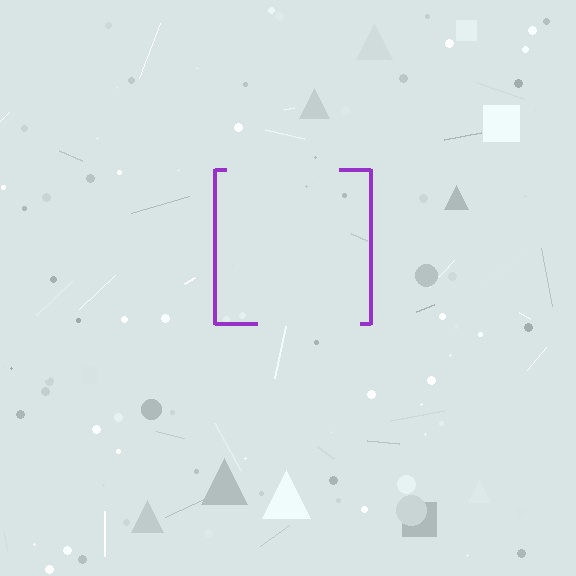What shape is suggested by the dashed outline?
The dashed outline suggests a square.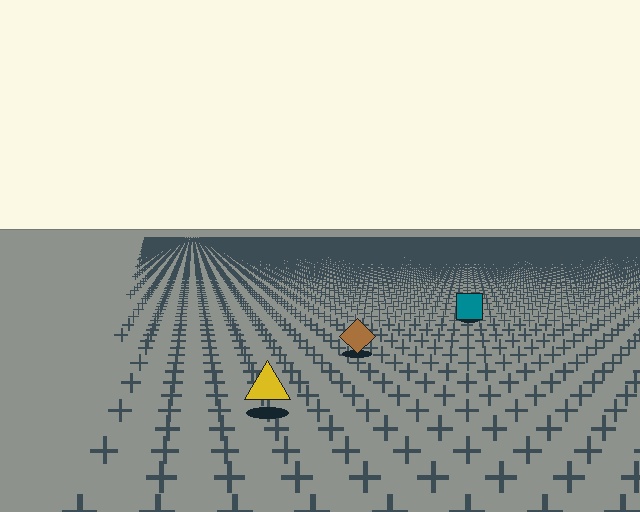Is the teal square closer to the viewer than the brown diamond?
No. The brown diamond is closer — you can tell from the texture gradient: the ground texture is coarser near it.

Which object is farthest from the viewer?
The teal square is farthest from the viewer. It appears smaller and the ground texture around it is denser.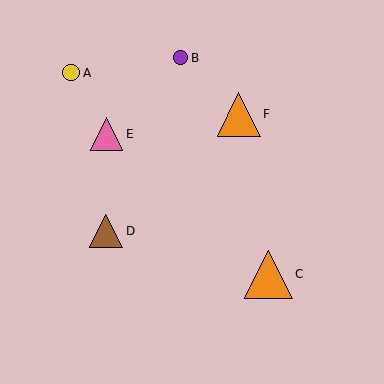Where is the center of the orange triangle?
The center of the orange triangle is at (268, 274).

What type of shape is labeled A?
Shape A is a yellow circle.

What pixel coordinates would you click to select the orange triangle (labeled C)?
Click at (268, 274) to select the orange triangle C.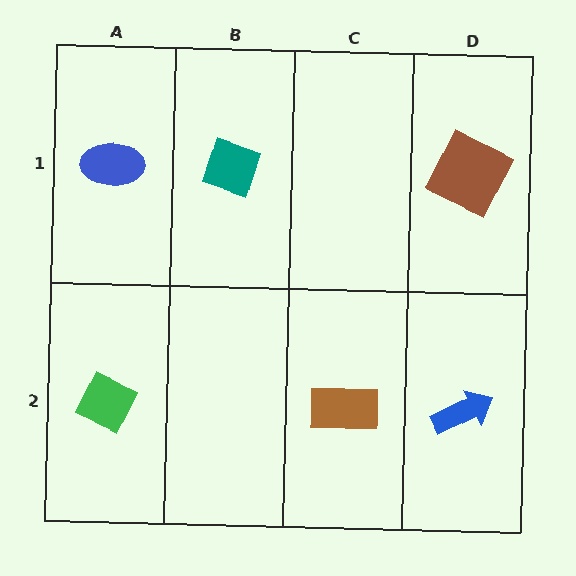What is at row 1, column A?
A blue ellipse.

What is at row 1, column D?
A brown square.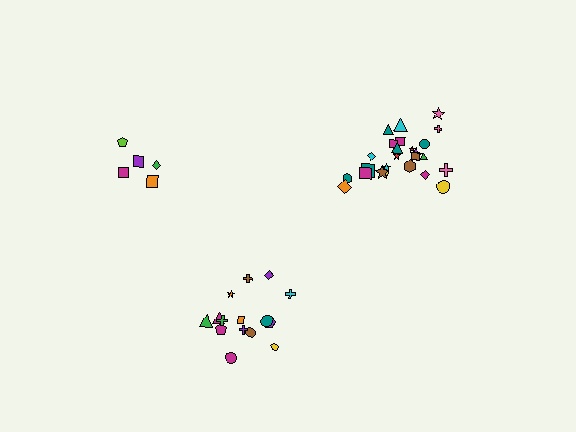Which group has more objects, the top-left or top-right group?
The top-right group.